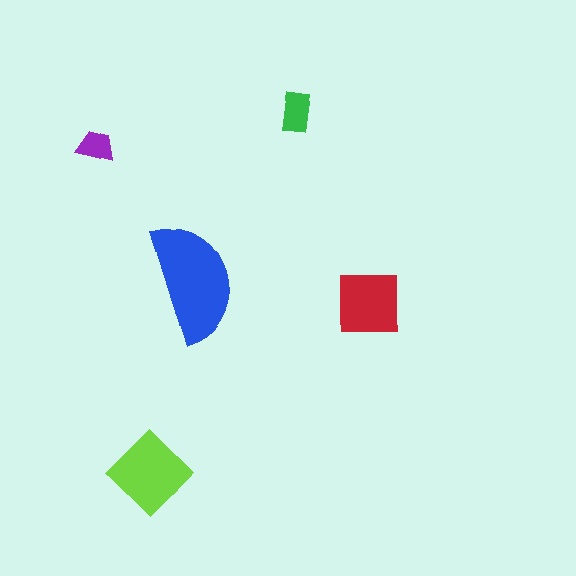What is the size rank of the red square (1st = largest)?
3rd.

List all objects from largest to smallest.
The blue semicircle, the lime diamond, the red square, the green rectangle, the purple trapezoid.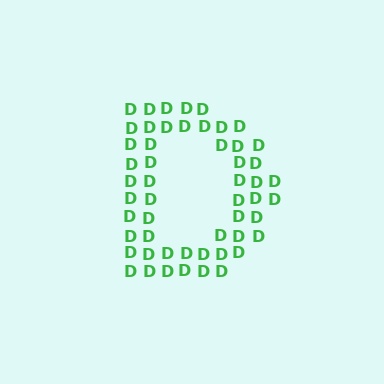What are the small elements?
The small elements are letter D's.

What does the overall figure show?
The overall figure shows the letter D.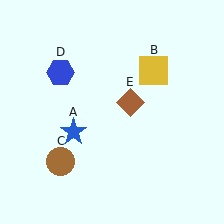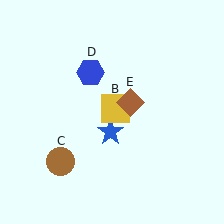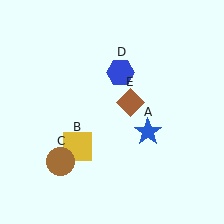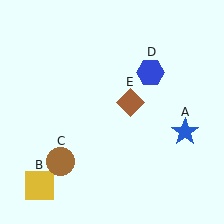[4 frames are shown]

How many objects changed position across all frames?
3 objects changed position: blue star (object A), yellow square (object B), blue hexagon (object D).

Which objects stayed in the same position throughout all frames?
Brown circle (object C) and brown diamond (object E) remained stationary.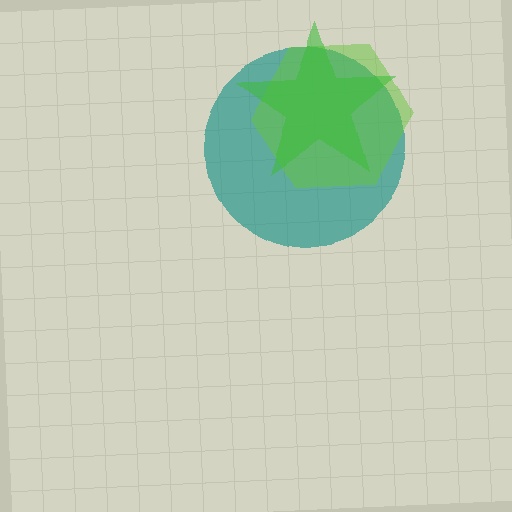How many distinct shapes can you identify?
There are 3 distinct shapes: a teal circle, a lime hexagon, a green star.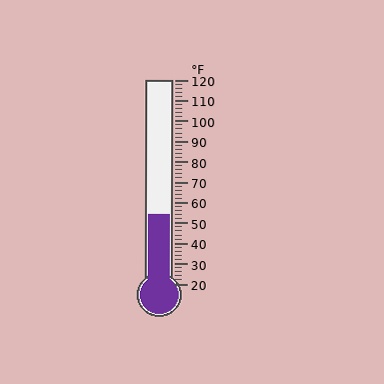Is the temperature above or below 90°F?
The temperature is below 90°F.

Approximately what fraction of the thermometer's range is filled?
The thermometer is filled to approximately 35% of its range.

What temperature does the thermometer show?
The thermometer shows approximately 54°F.